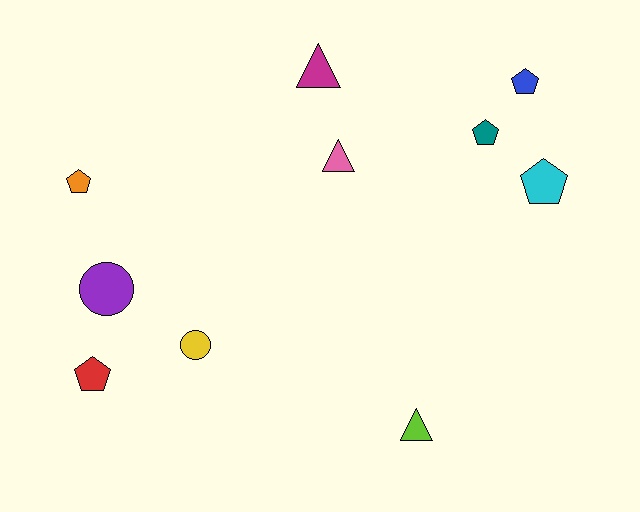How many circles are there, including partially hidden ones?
There are 2 circles.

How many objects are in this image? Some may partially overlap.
There are 10 objects.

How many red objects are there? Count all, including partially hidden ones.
There is 1 red object.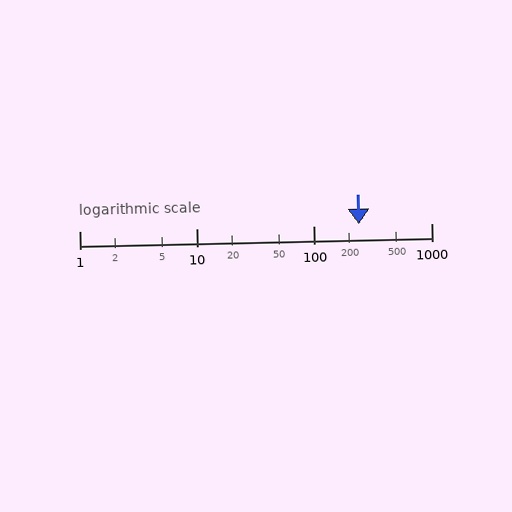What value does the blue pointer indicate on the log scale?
The pointer indicates approximately 240.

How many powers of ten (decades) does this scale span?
The scale spans 3 decades, from 1 to 1000.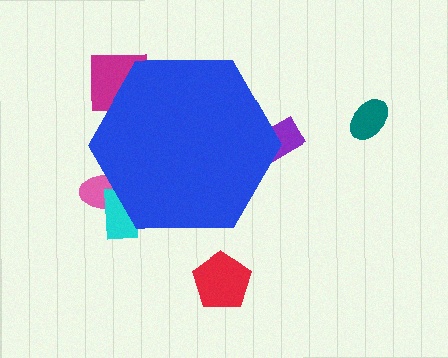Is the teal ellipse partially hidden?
No, the teal ellipse is fully visible.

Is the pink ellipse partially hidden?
Yes, the pink ellipse is partially hidden behind the blue hexagon.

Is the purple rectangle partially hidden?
Yes, the purple rectangle is partially hidden behind the blue hexagon.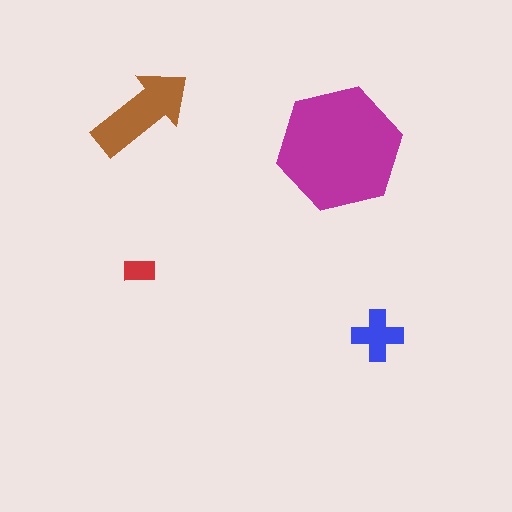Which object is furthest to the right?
The blue cross is rightmost.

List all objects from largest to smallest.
The magenta hexagon, the brown arrow, the blue cross, the red rectangle.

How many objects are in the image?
There are 4 objects in the image.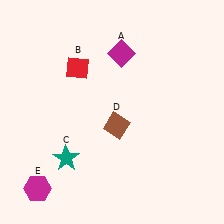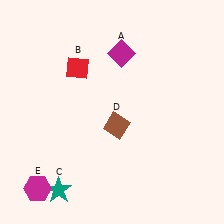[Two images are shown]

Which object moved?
The teal star (C) moved down.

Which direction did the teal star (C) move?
The teal star (C) moved down.